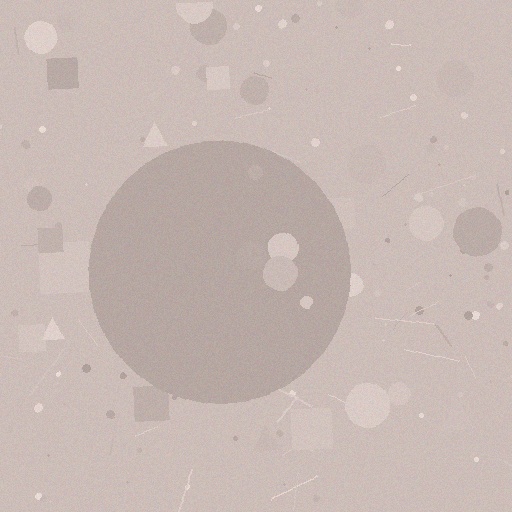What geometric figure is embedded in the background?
A circle is embedded in the background.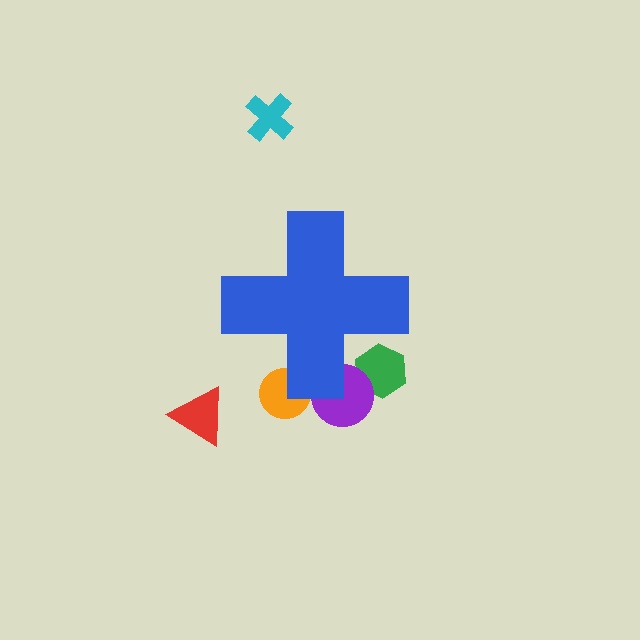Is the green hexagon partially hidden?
Yes, the green hexagon is partially hidden behind the blue cross.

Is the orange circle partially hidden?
Yes, the orange circle is partially hidden behind the blue cross.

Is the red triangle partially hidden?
No, the red triangle is fully visible.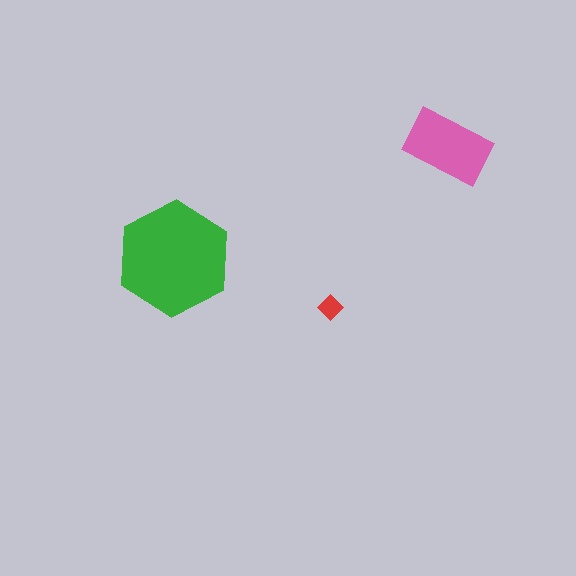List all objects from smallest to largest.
The red diamond, the pink rectangle, the green hexagon.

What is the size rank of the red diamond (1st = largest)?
3rd.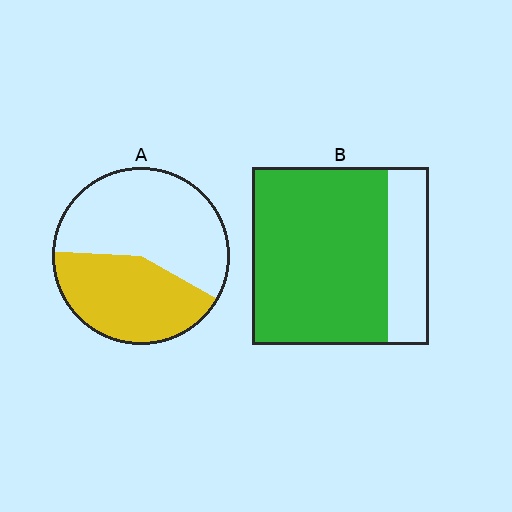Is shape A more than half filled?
No.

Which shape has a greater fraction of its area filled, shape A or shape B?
Shape B.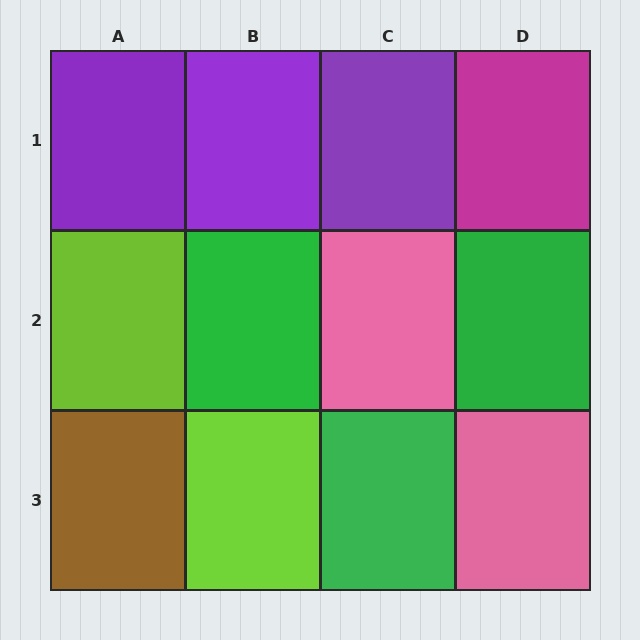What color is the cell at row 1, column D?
Magenta.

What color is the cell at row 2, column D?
Green.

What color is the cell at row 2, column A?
Lime.